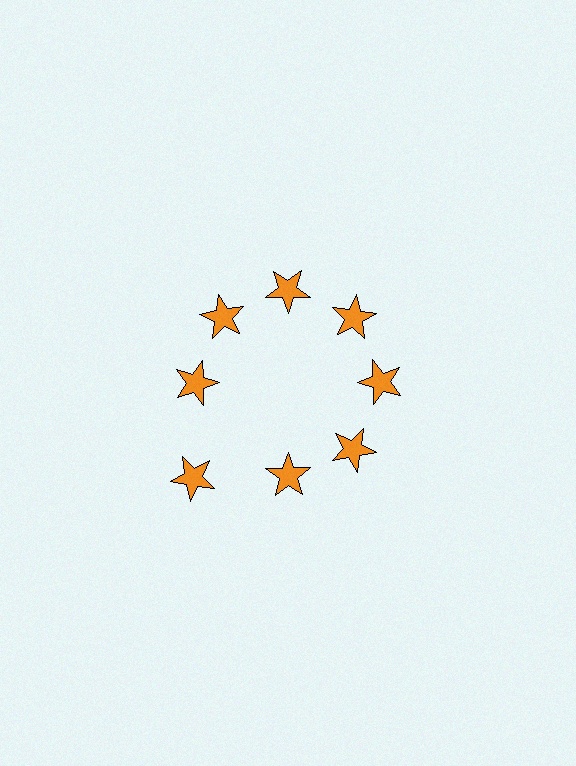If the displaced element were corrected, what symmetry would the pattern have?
It would have 8-fold rotational symmetry — the pattern would map onto itself every 45 degrees.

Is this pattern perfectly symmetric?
No. The 8 orange stars are arranged in a ring, but one element near the 8 o'clock position is pushed outward from the center, breaking the 8-fold rotational symmetry.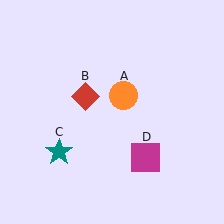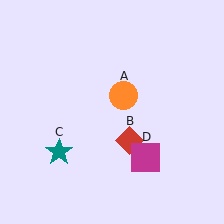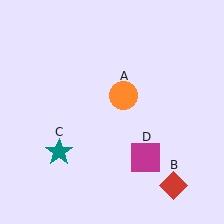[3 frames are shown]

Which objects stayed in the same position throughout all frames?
Orange circle (object A) and teal star (object C) and magenta square (object D) remained stationary.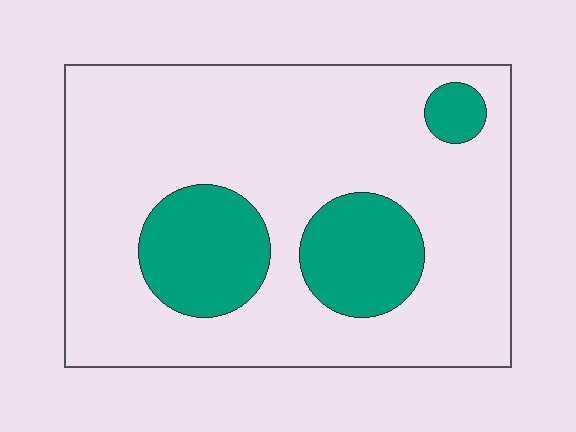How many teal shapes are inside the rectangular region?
3.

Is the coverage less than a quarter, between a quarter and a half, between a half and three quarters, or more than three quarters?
Less than a quarter.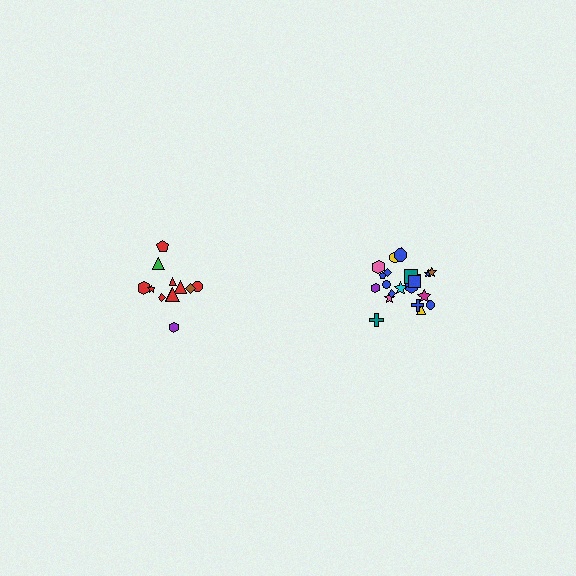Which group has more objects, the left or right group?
The right group.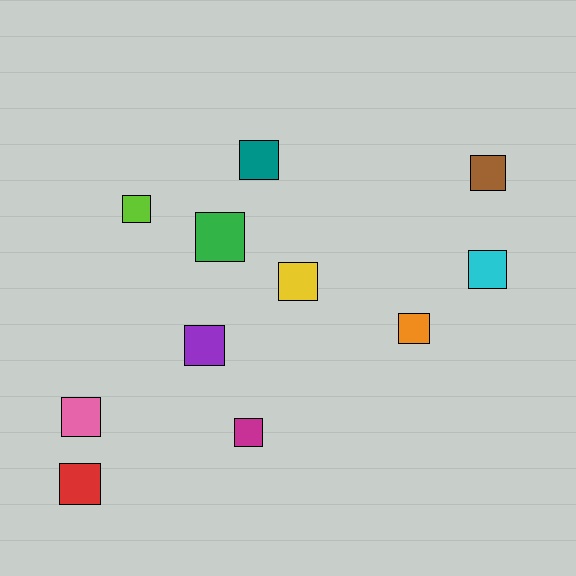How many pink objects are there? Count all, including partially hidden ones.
There is 1 pink object.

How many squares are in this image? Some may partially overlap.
There are 11 squares.